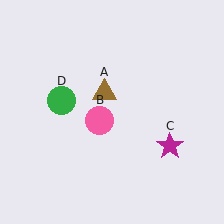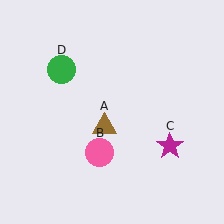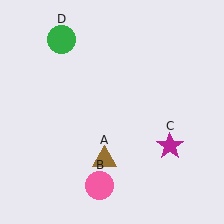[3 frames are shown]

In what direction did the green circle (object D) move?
The green circle (object D) moved up.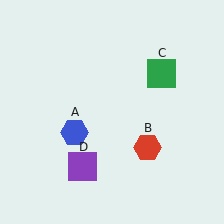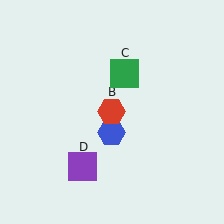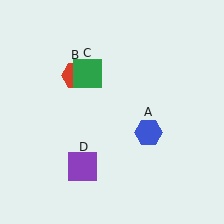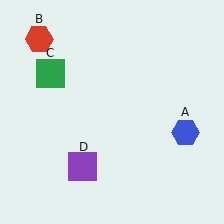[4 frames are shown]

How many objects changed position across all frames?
3 objects changed position: blue hexagon (object A), red hexagon (object B), green square (object C).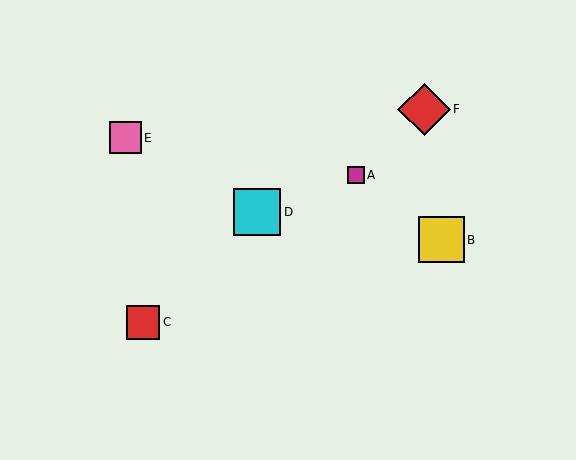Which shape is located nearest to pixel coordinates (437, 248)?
The yellow square (labeled B) at (441, 240) is nearest to that location.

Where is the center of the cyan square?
The center of the cyan square is at (257, 212).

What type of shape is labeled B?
Shape B is a yellow square.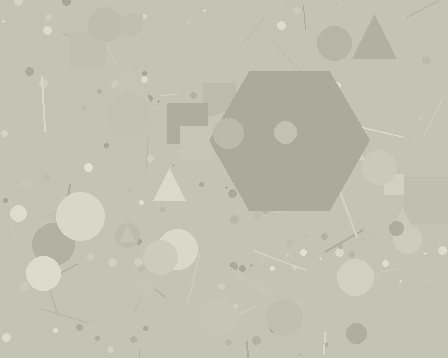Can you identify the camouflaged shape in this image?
The camouflaged shape is a hexagon.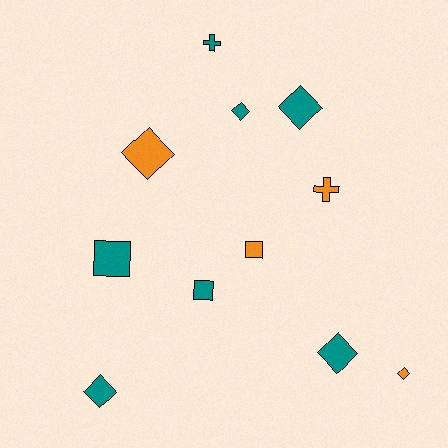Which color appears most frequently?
Teal, with 7 objects.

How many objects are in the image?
There are 11 objects.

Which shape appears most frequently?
Diamond, with 6 objects.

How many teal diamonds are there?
There are 4 teal diamonds.